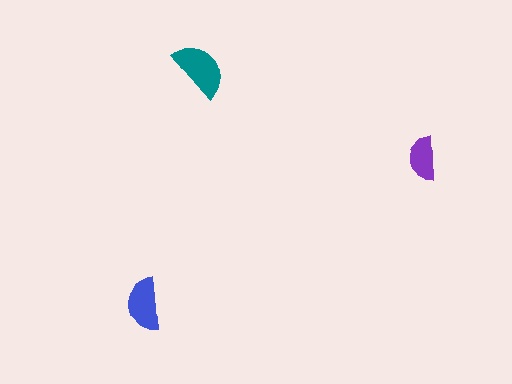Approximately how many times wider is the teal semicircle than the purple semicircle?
About 1.5 times wider.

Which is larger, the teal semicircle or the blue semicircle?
The teal one.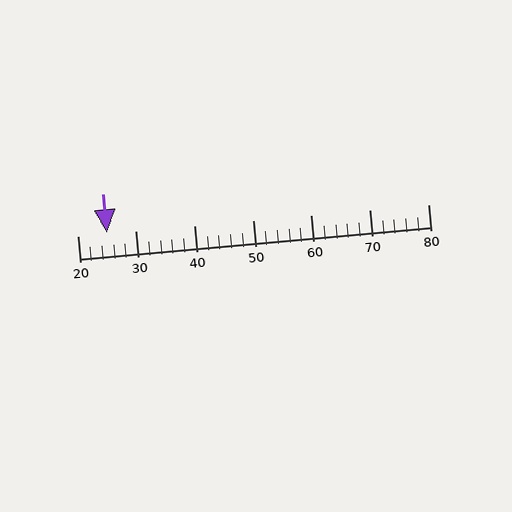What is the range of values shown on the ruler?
The ruler shows values from 20 to 80.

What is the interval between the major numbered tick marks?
The major tick marks are spaced 10 units apart.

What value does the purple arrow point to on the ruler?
The purple arrow points to approximately 25.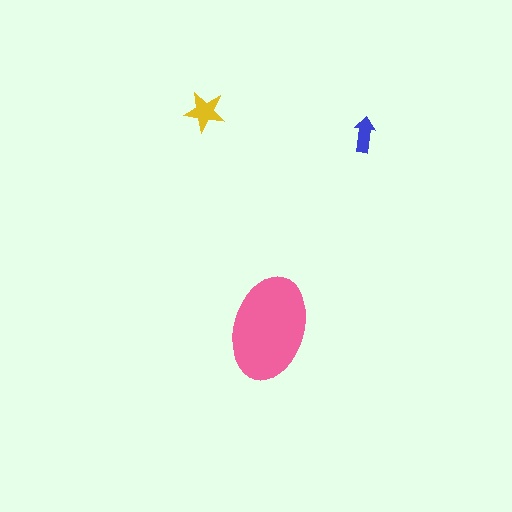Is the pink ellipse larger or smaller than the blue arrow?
Larger.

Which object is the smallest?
The blue arrow.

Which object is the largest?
The pink ellipse.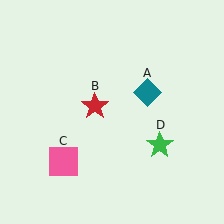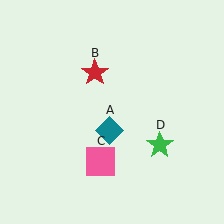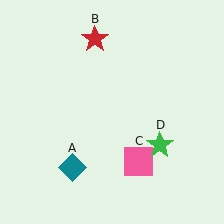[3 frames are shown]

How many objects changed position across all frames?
3 objects changed position: teal diamond (object A), red star (object B), pink square (object C).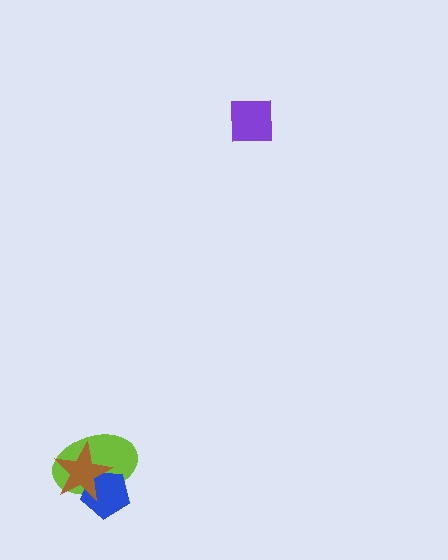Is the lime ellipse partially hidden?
Yes, it is partially covered by another shape.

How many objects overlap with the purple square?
0 objects overlap with the purple square.